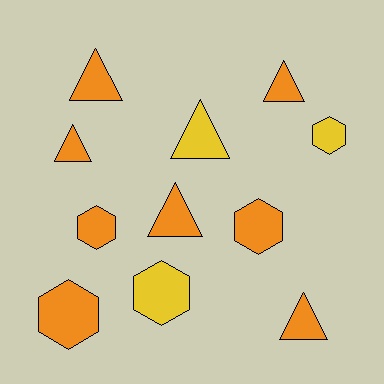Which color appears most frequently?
Orange, with 8 objects.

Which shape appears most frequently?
Triangle, with 6 objects.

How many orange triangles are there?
There are 5 orange triangles.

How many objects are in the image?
There are 11 objects.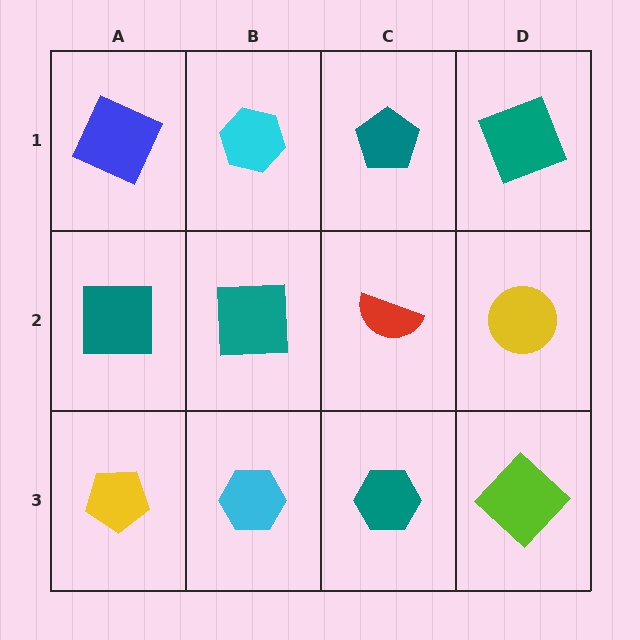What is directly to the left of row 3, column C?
A cyan hexagon.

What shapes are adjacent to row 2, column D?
A teal square (row 1, column D), a lime diamond (row 3, column D), a red semicircle (row 2, column C).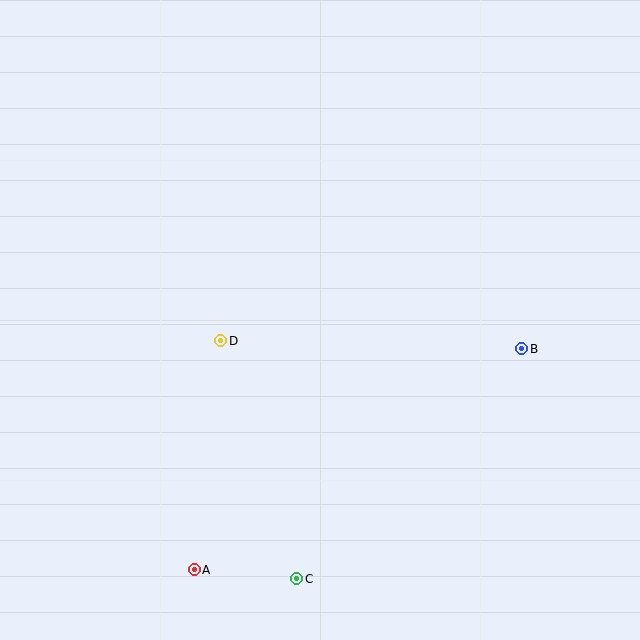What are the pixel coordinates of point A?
Point A is at (194, 570).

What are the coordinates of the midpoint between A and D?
The midpoint between A and D is at (207, 455).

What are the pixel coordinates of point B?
Point B is at (522, 349).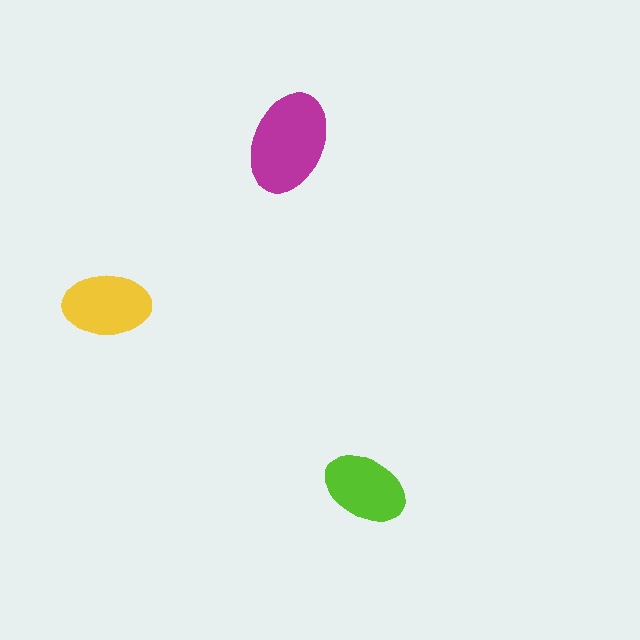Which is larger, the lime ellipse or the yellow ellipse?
The yellow one.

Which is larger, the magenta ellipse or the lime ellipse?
The magenta one.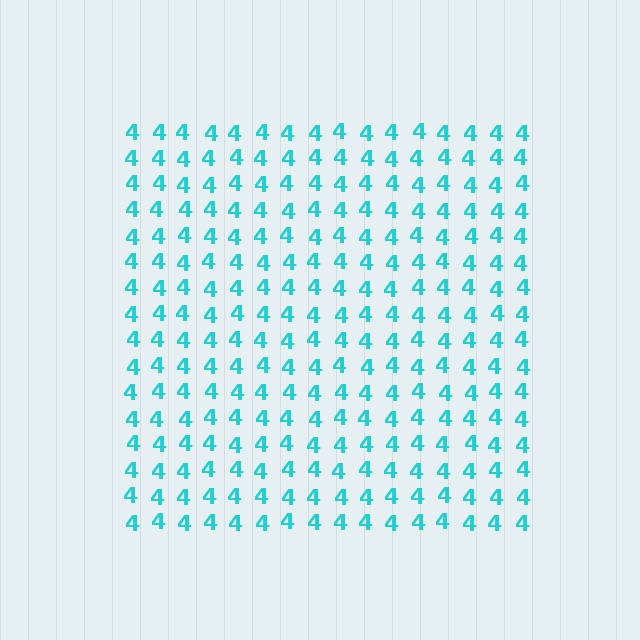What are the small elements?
The small elements are digit 4's.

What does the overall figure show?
The overall figure shows a square.